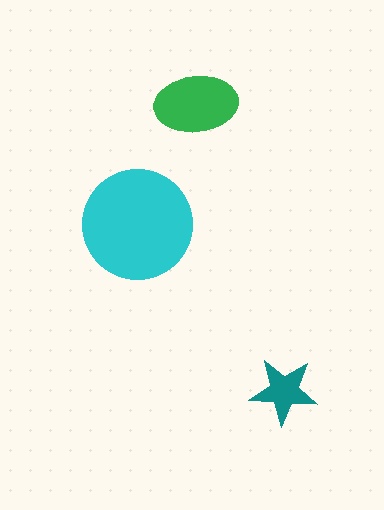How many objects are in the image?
There are 3 objects in the image.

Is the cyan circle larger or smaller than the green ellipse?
Larger.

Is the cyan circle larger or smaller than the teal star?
Larger.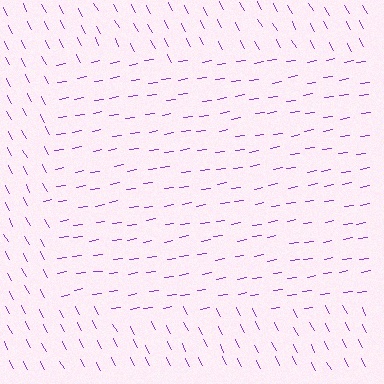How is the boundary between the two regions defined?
The boundary is defined purely by a change in line orientation (approximately 72 degrees difference). All lines are the same color and thickness.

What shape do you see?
I see a rectangle.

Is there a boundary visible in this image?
Yes, there is a texture boundary formed by a change in line orientation.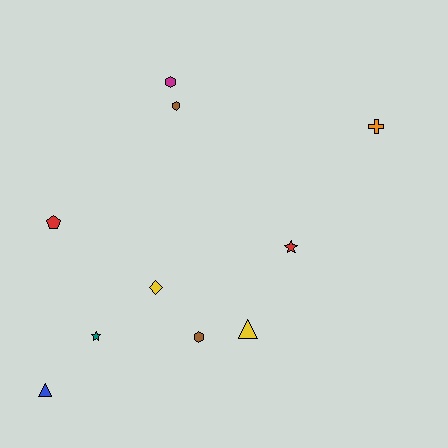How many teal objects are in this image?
There is 1 teal object.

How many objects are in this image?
There are 10 objects.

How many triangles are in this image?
There are 2 triangles.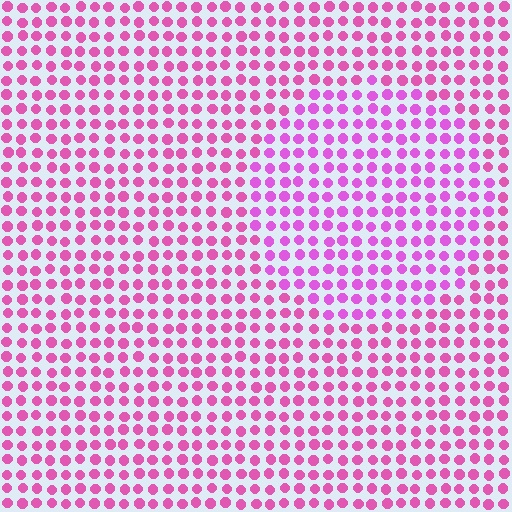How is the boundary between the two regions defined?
The boundary is defined purely by a slight shift in hue (about 21 degrees). Spacing, size, and orientation are identical on both sides.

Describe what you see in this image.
The image is filled with small pink elements in a uniform arrangement. A circle-shaped region is visible where the elements are tinted to a slightly different hue, forming a subtle color boundary.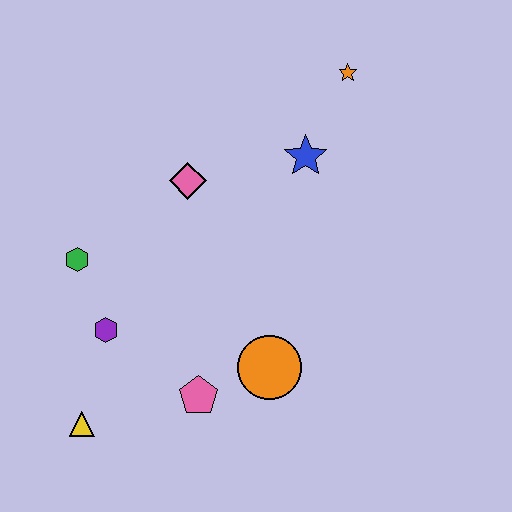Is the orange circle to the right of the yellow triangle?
Yes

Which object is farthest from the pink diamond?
The yellow triangle is farthest from the pink diamond.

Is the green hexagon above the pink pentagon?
Yes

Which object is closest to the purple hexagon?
The green hexagon is closest to the purple hexagon.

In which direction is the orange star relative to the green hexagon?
The orange star is to the right of the green hexagon.